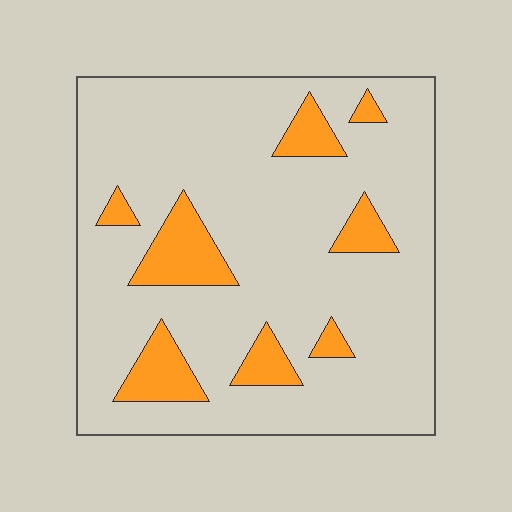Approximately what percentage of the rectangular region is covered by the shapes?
Approximately 15%.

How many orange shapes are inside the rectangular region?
8.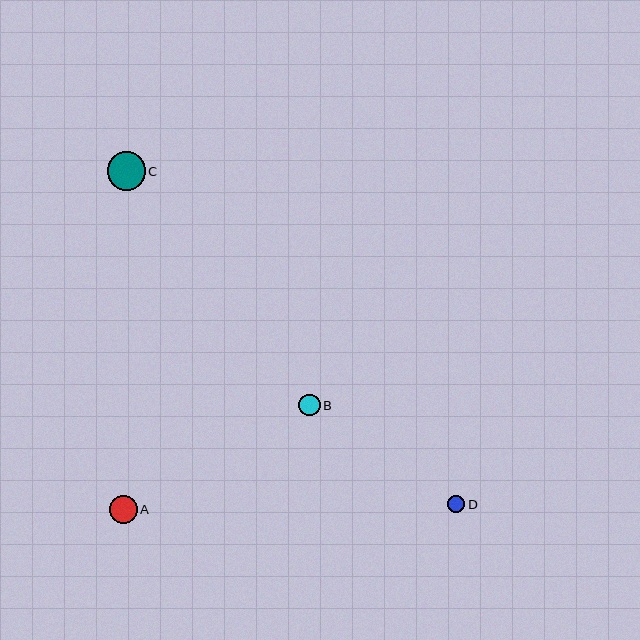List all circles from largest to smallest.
From largest to smallest: C, A, B, D.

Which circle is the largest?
Circle C is the largest with a size of approximately 38 pixels.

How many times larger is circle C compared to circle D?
Circle C is approximately 2.3 times the size of circle D.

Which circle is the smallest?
Circle D is the smallest with a size of approximately 17 pixels.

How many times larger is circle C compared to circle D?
Circle C is approximately 2.3 times the size of circle D.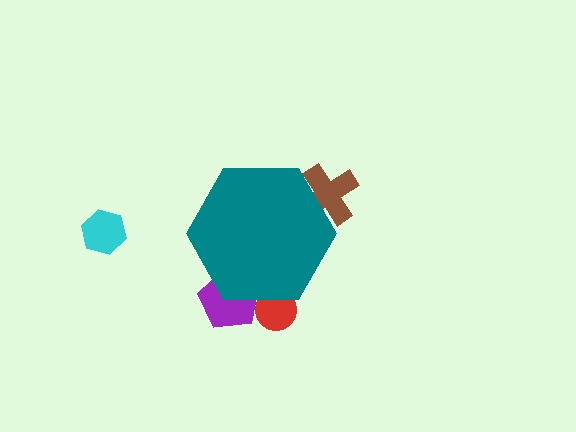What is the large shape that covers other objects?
A teal hexagon.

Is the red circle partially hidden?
Yes, the red circle is partially hidden behind the teal hexagon.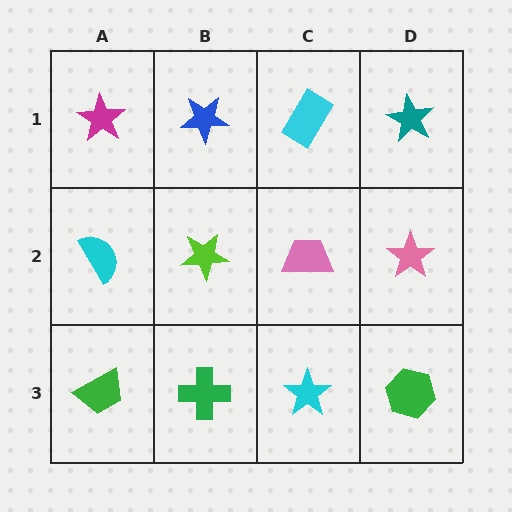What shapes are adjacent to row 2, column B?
A blue star (row 1, column B), a green cross (row 3, column B), a cyan semicircle (row 2, column A), a pink trapezoid (row 2, column C).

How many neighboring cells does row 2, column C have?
4.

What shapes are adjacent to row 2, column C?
A cyan rectangle (row 1, column C), a cyan star (row 3, column C), a lime star (row 2, column B), a pink star (row 2, column D).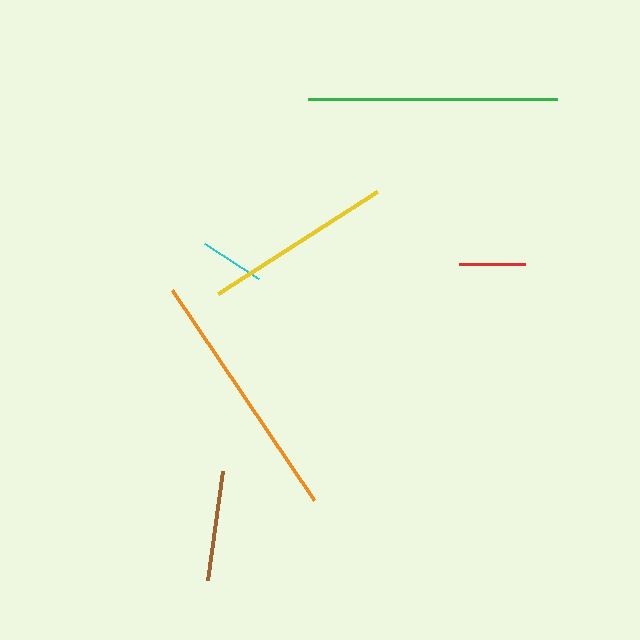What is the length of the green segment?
The green segment is approximately 249 pixels long.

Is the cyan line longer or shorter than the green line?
The green line is longer than the cyan line.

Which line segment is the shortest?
The cyan line is the shortest at approximately 64 pixels.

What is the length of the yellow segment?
The yellow segment is approximately 188 pixels long.